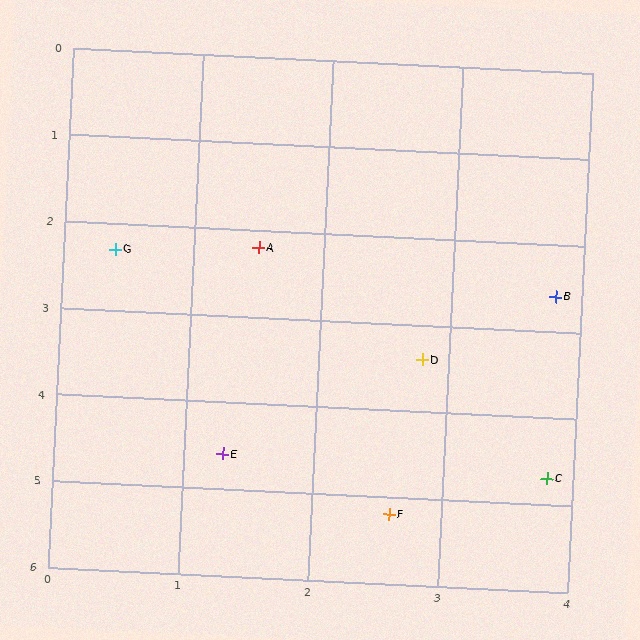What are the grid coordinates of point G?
Point G is at approximately (0.4, 2.3).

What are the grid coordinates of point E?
Point E is at approximately (1.3, 4.6).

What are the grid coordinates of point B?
Point B is at approximately (3.8, 2.6).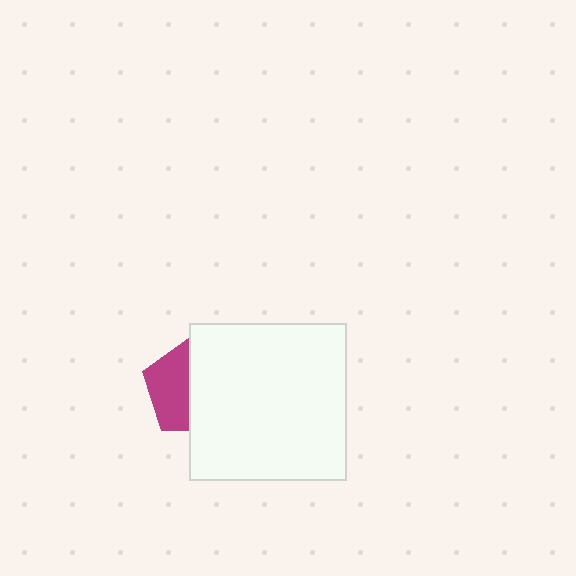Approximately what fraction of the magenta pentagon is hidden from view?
Roughly 54% of the magenta pentagon is hidden behind the white square.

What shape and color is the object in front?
The object in front is a white square.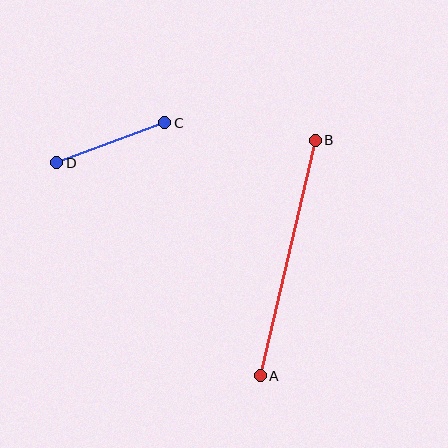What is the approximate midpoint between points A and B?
The midpoint is at approximately (288, 258) pixels.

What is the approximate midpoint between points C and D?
The midpoint is at approximately (111, 143) pixels.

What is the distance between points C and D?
The distance is approximately 115 pixels.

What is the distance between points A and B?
The distance is approximately 242 pixels.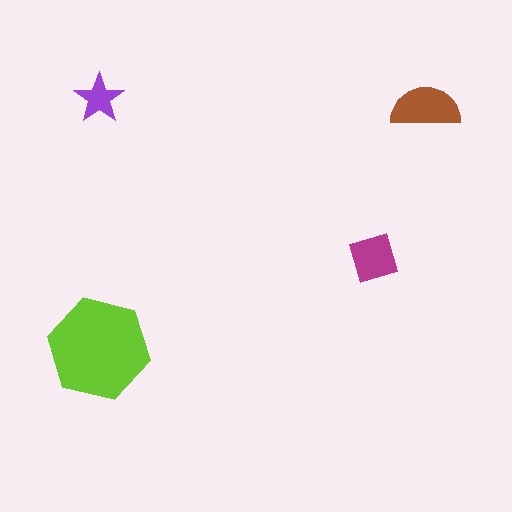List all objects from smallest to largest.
The purple star, the magenta diamond, the brown semicircle, the lime hexagon.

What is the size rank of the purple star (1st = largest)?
4th.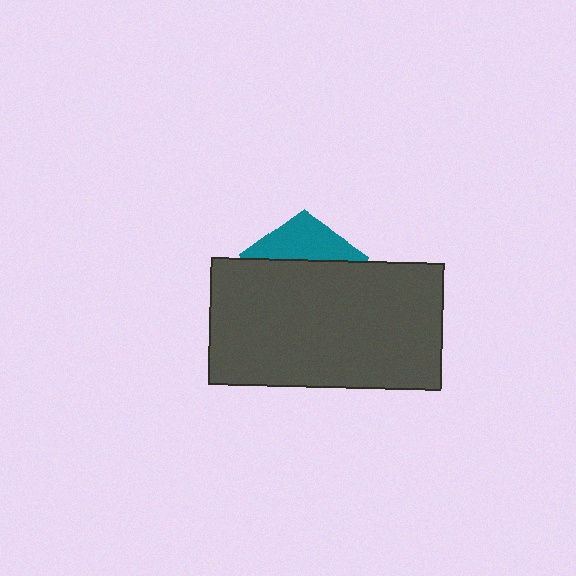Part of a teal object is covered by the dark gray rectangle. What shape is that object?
It is a pentagon.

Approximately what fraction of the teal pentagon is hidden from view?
Roughly 68% of the teal pentagon is hidden behind the dark gray rectangle.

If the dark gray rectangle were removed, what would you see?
You would see the complete teal pentagon.